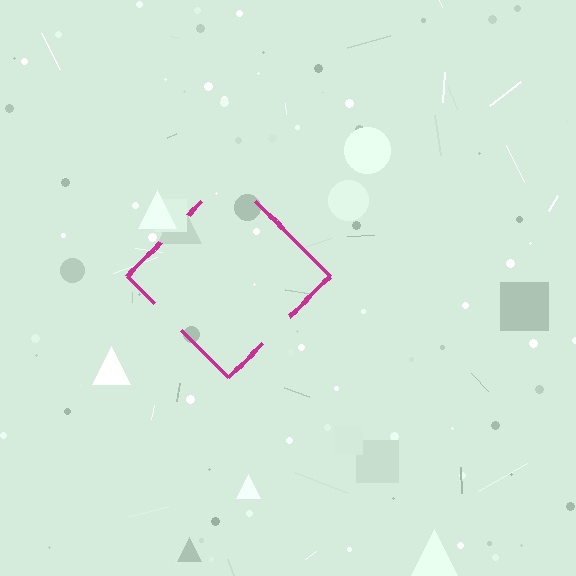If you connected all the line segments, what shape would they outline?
They would outline a diamond.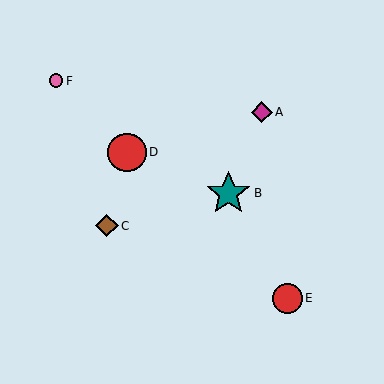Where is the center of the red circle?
The center of the red circle is at (127, 152).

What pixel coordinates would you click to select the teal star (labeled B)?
Click at (228, 194) to select the teal star B.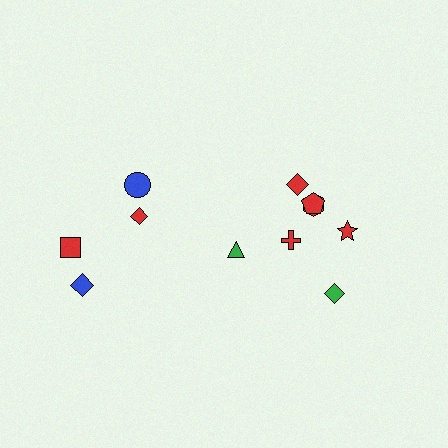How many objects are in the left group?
There are 4 objects.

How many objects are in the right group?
There are 7 objects.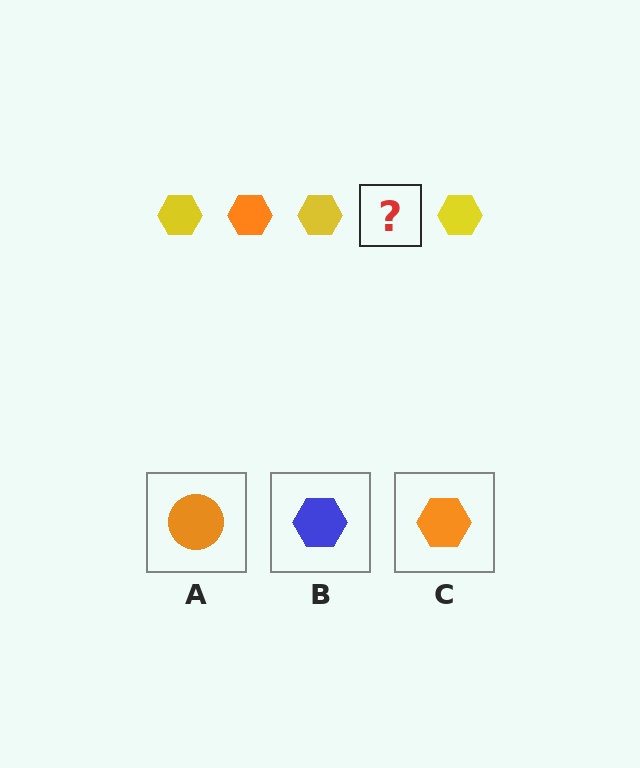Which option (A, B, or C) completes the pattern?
C.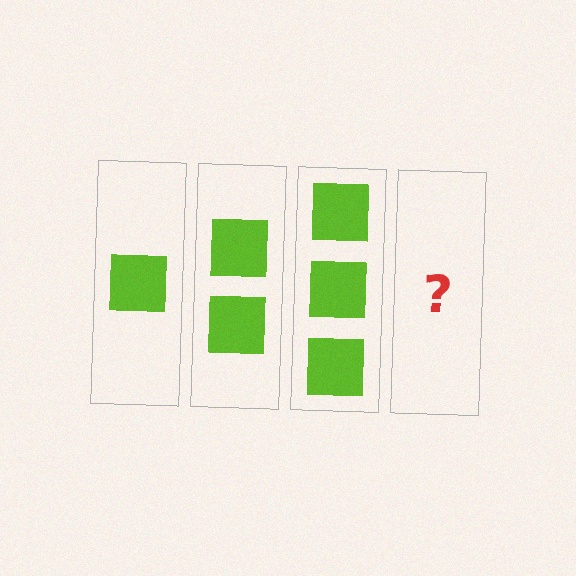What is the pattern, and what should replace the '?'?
The pattern is that each step adds one more square. The '?' should be 4 squares.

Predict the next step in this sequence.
The next step is 4 squares.